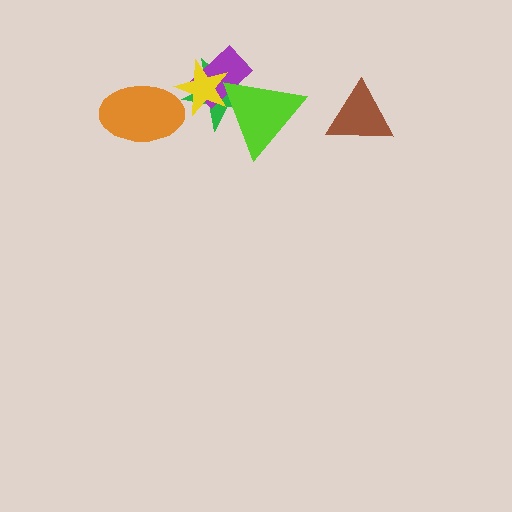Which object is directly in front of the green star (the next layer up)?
The purple rectangle is directly in front of the green star.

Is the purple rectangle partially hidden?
Yes, it is partially covered by another shape.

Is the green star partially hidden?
Yes, it is partially covered by another shape.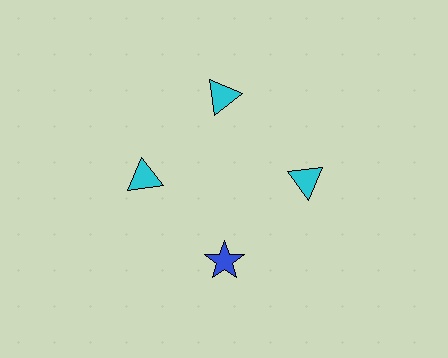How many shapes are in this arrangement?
There are 4 shapes arranged in a ring pattern.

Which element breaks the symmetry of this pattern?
The blue star at roughly the 6 o'clock position breaks the symmetry. All other shapes are cyan triangles.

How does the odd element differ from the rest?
It differs in both color (blue instead of cyan) and shape (star instead of triangle).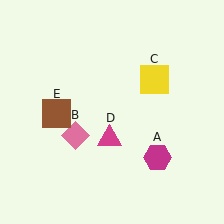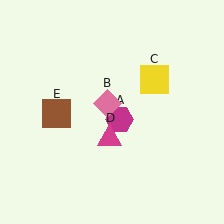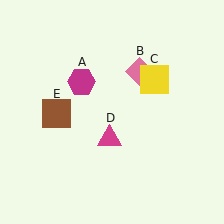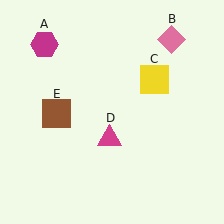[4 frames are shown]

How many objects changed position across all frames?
2 objects changed position: magenta hexagon (object A), pink diamond (object B).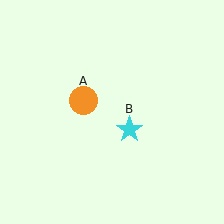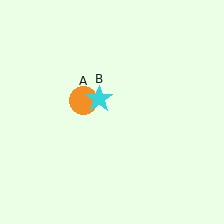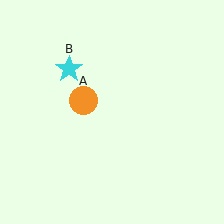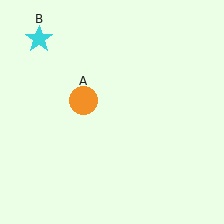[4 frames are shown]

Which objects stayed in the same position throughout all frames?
Orange circle (object A) remained stationary.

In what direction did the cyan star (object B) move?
The cyan star (object B) moved up and to the left.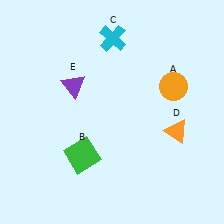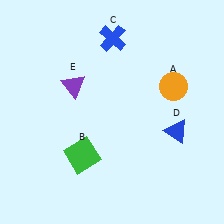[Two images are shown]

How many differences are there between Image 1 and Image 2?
There are 2 differences between the two images.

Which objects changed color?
C changed from cyan to blue. D changed from orange to blue.